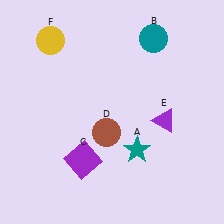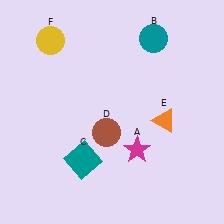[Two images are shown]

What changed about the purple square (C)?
In Image 1, C is purple. In Image 2, it changed to teal.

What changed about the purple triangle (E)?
In Image 1, E is purple. In Image 2, it changed to orange.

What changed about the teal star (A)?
In Image 1, A is teal. In Image 2, it changed to magenta.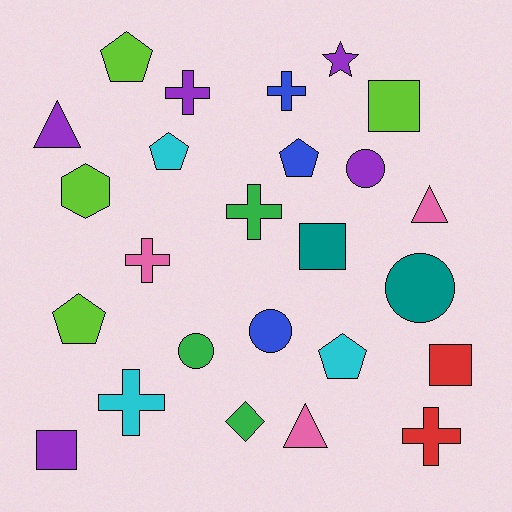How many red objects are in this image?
There are 2 red objects.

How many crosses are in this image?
There are 6 crosses.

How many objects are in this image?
There are 25 objects.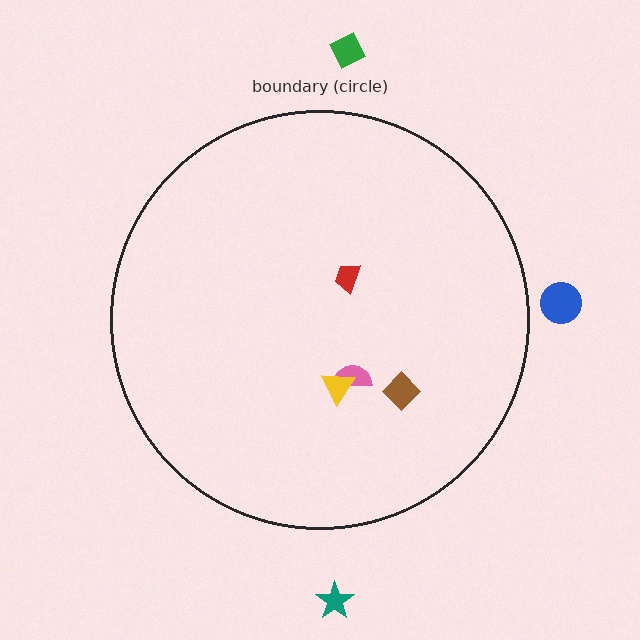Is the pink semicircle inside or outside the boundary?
Inside.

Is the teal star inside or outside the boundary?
Outside.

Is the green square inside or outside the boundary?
Outside.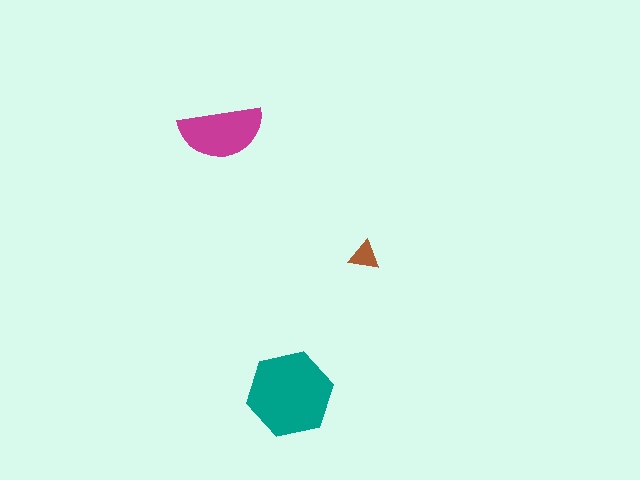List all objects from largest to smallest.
The teal hexagon, the magenta semicircle, the brown triangle.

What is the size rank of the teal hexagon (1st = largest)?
1st.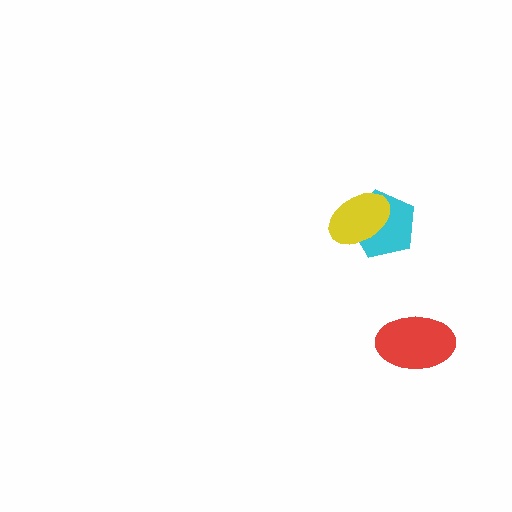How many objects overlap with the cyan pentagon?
1 object overlaps with the cyan pentagon.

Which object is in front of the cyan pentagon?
The yellow ellipse is in front of the cyan pentagon.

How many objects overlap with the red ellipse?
0 objects overlap with the red ellipse.